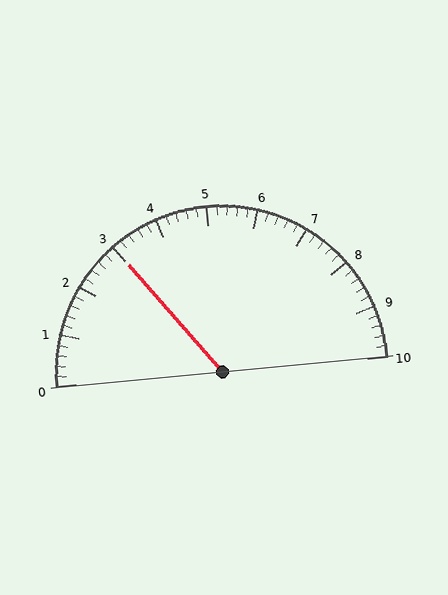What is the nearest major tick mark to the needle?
The nearest major tick mark is 3.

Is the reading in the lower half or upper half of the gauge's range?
The reading is in the lower half of the range (0 to 10).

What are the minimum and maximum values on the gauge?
The gauge ranges from 0 to 10.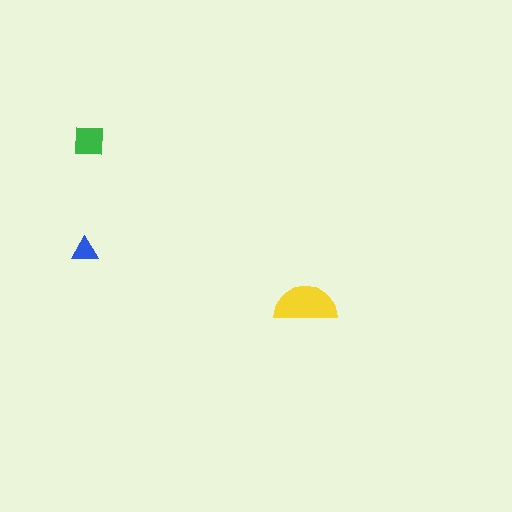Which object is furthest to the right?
The yellow semicircle is rightmost.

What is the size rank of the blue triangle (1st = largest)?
3rd.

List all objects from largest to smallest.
The yellow semicircle, the green square, the blue triangle.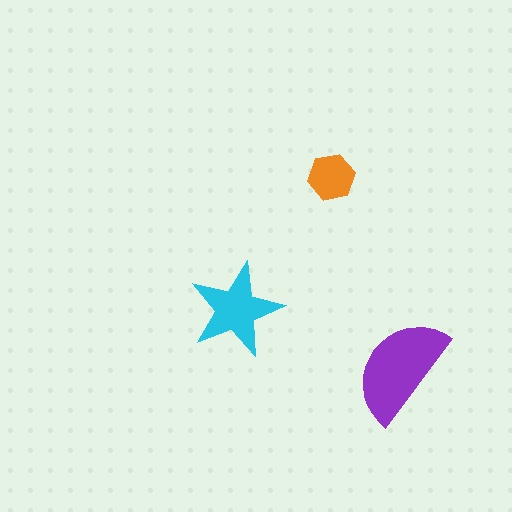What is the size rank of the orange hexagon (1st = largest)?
3rd.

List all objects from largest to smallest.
The purple semicircle, the cyan star, the orange hexagon.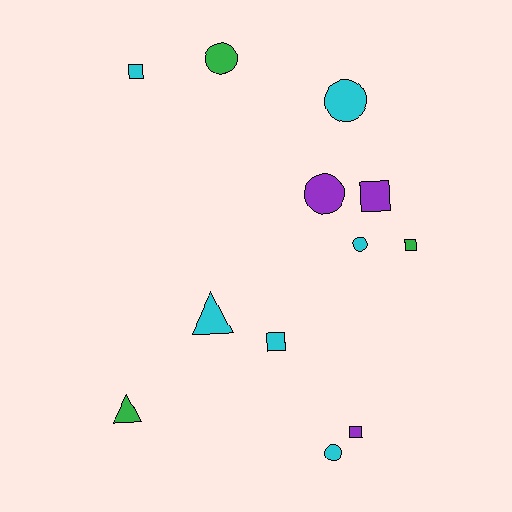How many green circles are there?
There is 1 green circle.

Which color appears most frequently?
Cyan, with 6 objects.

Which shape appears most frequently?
Square, with 5 objects.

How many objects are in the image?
There are 12 objects.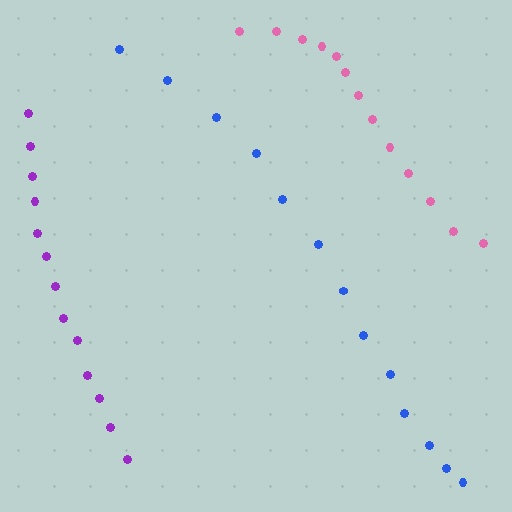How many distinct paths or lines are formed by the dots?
There are 3 distinct paths.